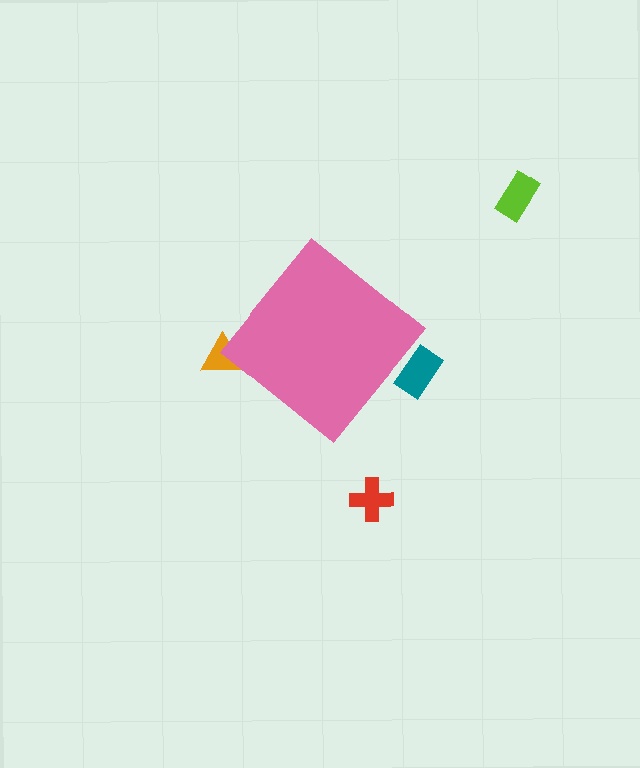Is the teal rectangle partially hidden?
Yes, the teal rectangle is partially hidden behind the pink diamond.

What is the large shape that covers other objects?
A pink diamond.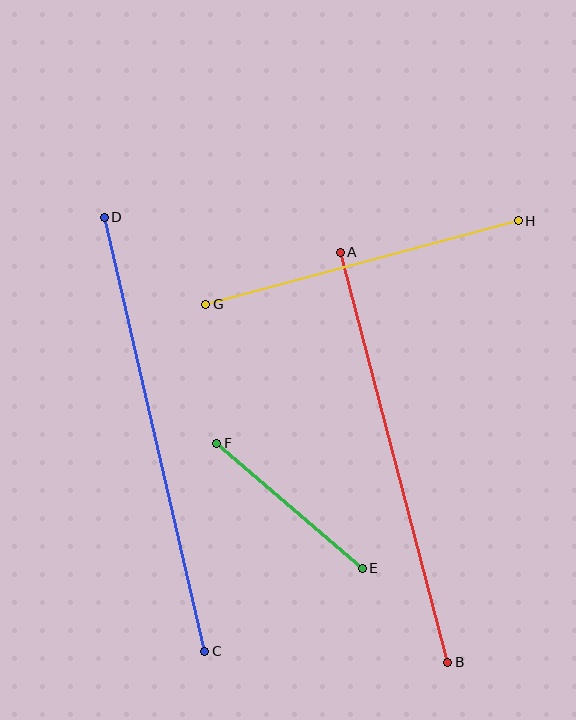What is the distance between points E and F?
The distance is approximately 191 pixels.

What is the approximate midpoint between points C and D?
The midpoint is at approximately (155, 434) pixels.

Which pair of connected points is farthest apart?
Points C and D are farthest apart.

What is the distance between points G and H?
The distance is approximately 323 pixels.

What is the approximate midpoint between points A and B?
The midpoint is at approximately (394, 457) pixels.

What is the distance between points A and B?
The distance is approximately 424 pixels.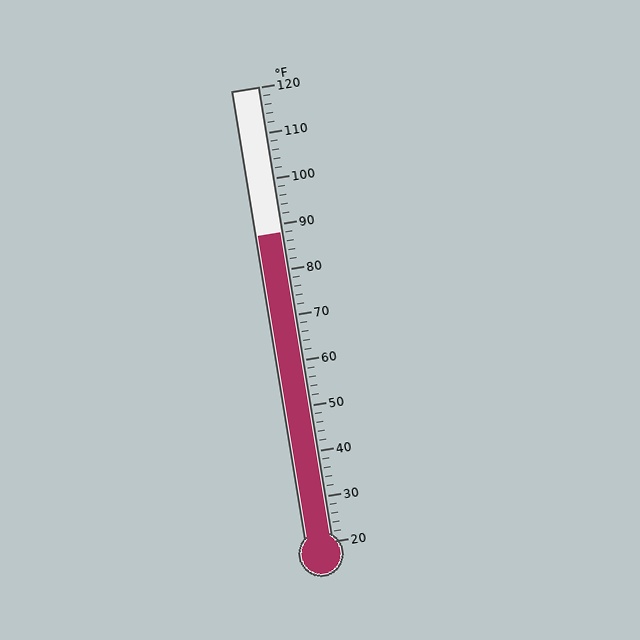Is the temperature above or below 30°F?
The temperature is above 30°F.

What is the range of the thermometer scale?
The thermometer scale ranges from 20°F to 120°F.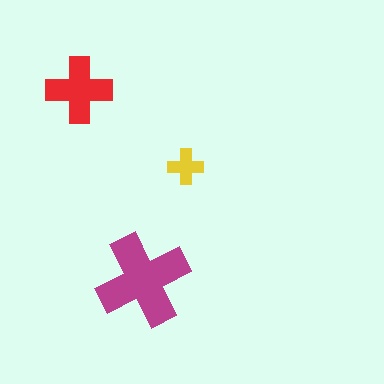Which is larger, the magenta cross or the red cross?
The magenta one.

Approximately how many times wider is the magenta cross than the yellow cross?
About 2.5 times wider.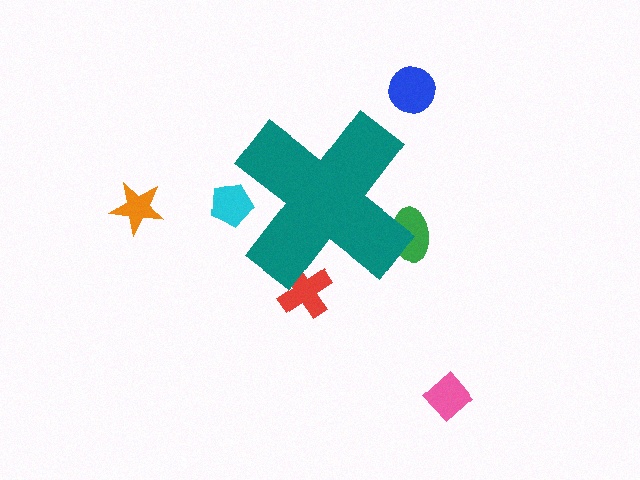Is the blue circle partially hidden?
No, the blue circle is fully visible.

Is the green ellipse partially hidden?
Yes, the green ellipse is partially hidden behind the teal cross.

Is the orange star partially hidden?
No, the orange star is fully visible.